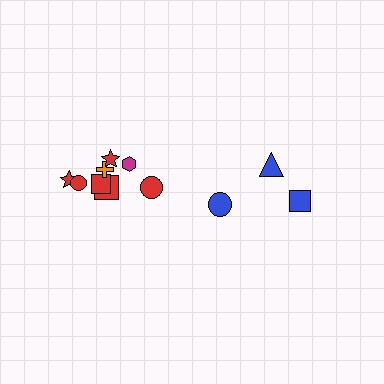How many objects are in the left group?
There are 8 objects.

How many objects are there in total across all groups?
There are 11 objects.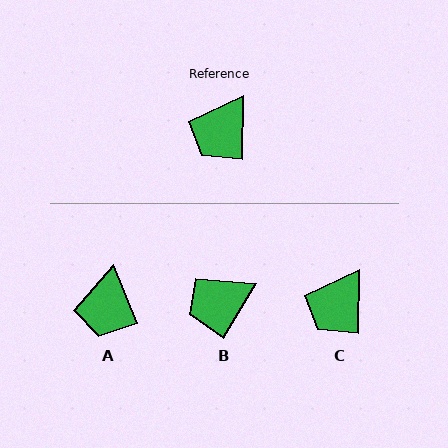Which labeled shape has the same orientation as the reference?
C.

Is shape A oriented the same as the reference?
No, it is off by about 23 degrees.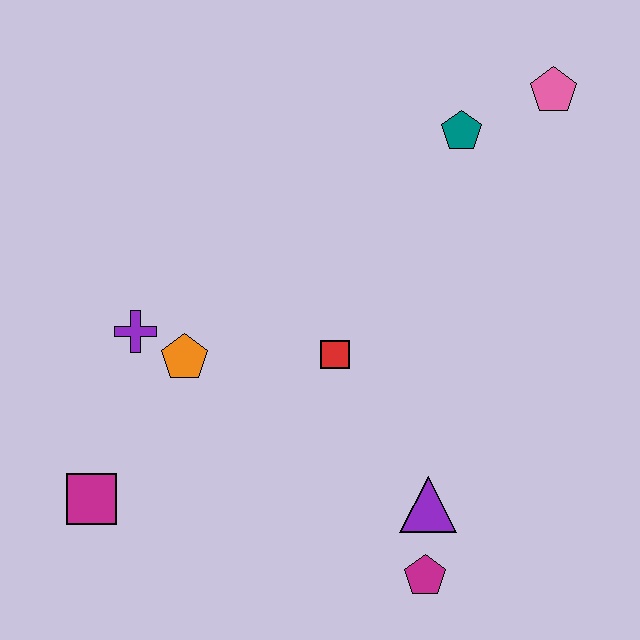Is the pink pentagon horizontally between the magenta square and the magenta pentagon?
No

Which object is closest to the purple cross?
The orange pentagon is closest to the purple cross.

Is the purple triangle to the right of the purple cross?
Yes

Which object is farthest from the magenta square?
The pink pentagon is farthest from the magenta square.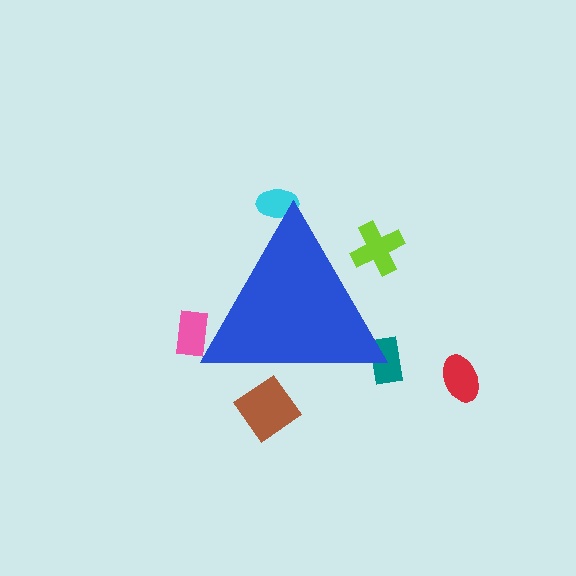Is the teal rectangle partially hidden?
Yes, the teal rectangle is partially hidden behind the blue triangle.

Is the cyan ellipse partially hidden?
Yes, the cyan ellipse is partially hidden behind the blue triangle.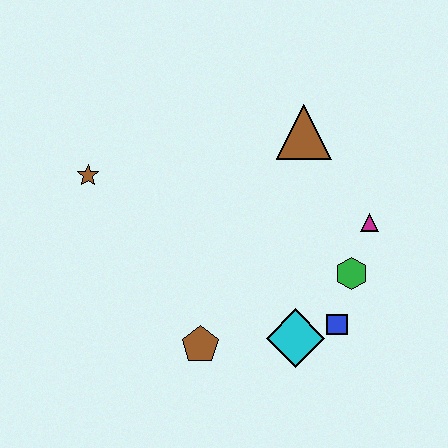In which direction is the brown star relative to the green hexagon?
The brown star is to the left of the green hexagon.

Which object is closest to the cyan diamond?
The blue square is closest to the cyan diamond.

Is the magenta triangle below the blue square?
No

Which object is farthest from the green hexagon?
The brown star is farthest from the green hexagon.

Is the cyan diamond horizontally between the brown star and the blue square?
Yes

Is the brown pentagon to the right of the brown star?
Yes